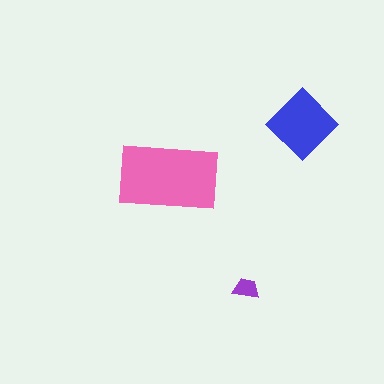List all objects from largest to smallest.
The pink rectangle, the blue diamond, the purple trapezoid.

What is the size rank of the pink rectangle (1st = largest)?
1st.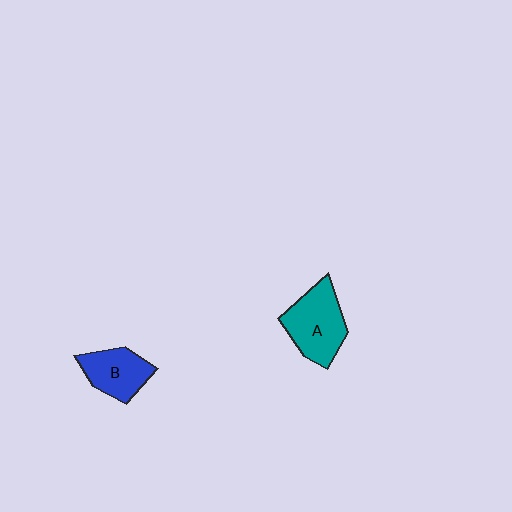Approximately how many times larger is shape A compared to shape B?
Approximately 1.3 times.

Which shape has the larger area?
Shape A (teal).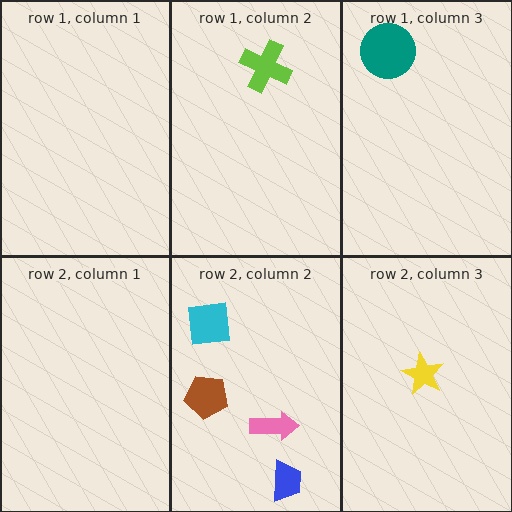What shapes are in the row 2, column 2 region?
The blue trapezoid, the cyan square, the brown pentagon, the pink arrow.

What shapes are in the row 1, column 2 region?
The lime cross.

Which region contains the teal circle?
The row 1, column 3 region.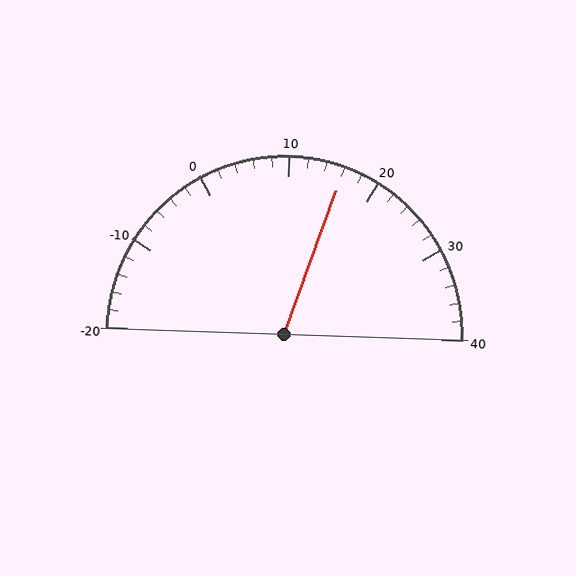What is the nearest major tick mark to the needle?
The nearest major tick mark is 20.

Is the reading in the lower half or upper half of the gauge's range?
The reading is in the upper half of the range (-20 to 40).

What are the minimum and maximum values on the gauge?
The gauge ranges from -20 to 40.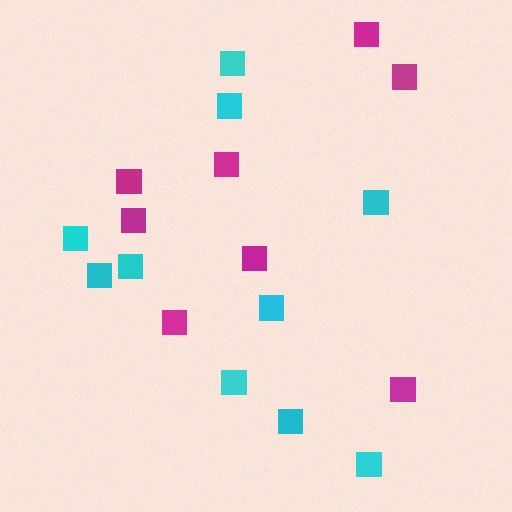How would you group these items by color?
There are 2 groups: one group of cyan squares (10) and one group of magenta squares (8).